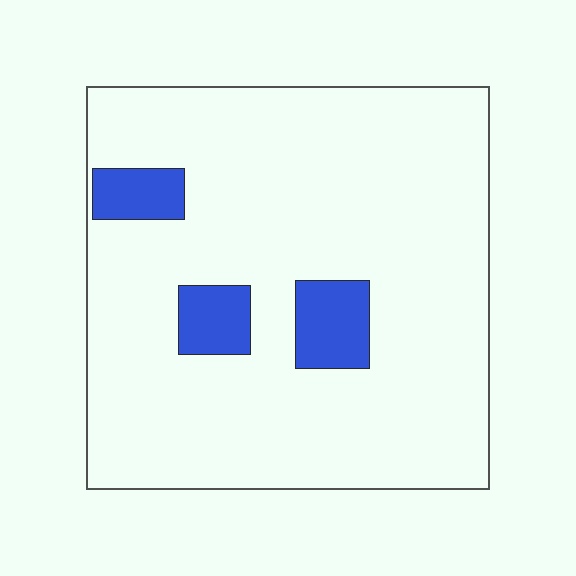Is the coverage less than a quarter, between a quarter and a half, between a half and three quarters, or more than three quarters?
Less than a quarter.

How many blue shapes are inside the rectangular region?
3.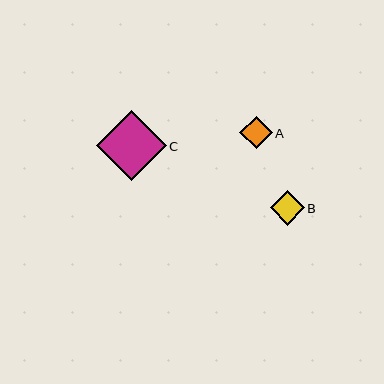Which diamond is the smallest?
Diamond A is the smallest with a size of approximately 33 pixels.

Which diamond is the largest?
Diamond C is the largest with a size of approximately 70 pixels.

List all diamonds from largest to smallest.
From largest to smallest: C, B, A.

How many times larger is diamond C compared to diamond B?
Diamond C is approximately 2.0 times the size of diamond B.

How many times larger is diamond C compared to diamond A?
Diamond C is approximately 2.1 times the size of diamond A.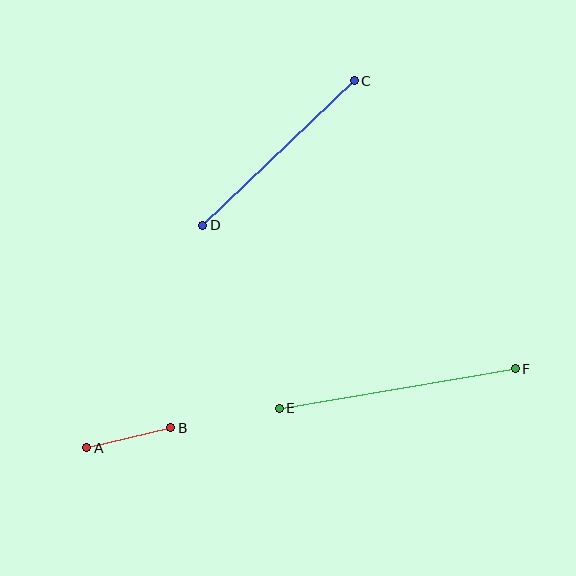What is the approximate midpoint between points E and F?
The midpoint is at approximately (397, 389) pixels.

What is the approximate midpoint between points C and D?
The midpoint is at approximately (278, 153) pixels.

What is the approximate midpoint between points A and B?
The midpoint is at approximately (129, 438) pixels.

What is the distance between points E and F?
The distance is approximately 239 pixels.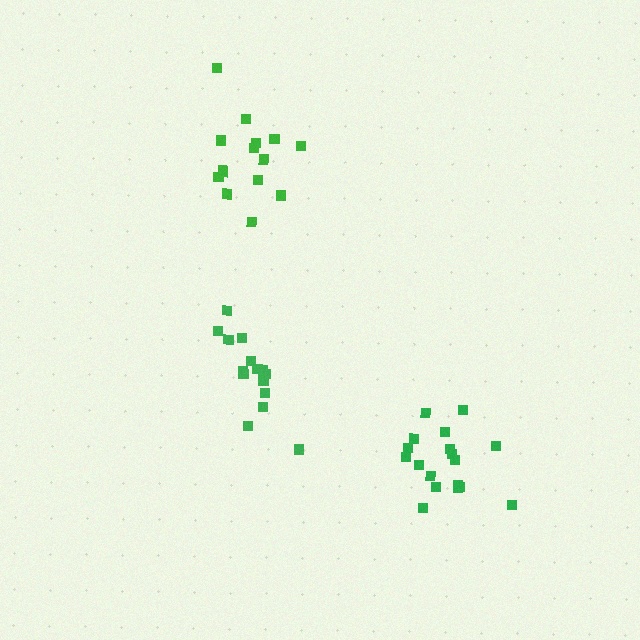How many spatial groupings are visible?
There are 3 spatial groupings.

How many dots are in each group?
Group 1: 15 dots, Group 2: 18 dots, Group 3: 15 dots (48 total).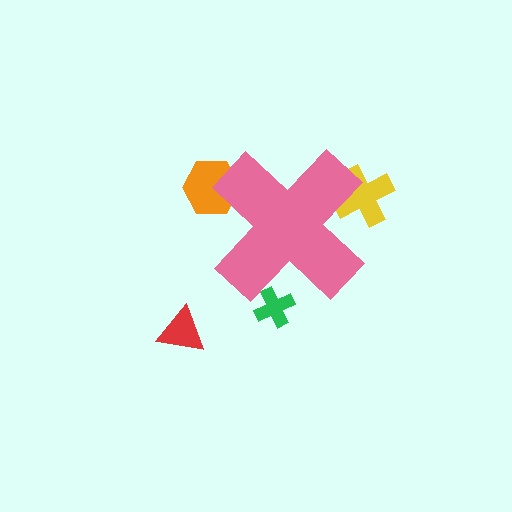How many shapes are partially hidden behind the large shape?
3 shapes are partially hidden.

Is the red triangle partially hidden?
No, the red triangle is fully visible.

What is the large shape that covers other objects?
A pink cross.